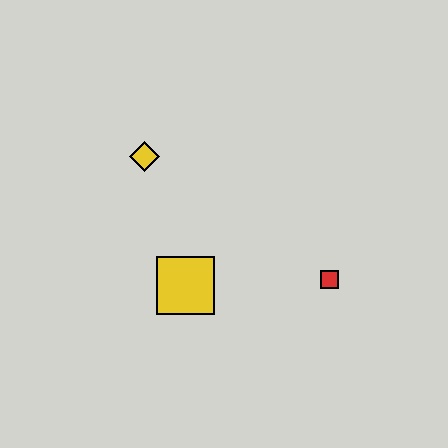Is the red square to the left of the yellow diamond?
No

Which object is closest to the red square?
The yellow square is closest to the red square.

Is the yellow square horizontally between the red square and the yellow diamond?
Yes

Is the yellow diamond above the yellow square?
Yes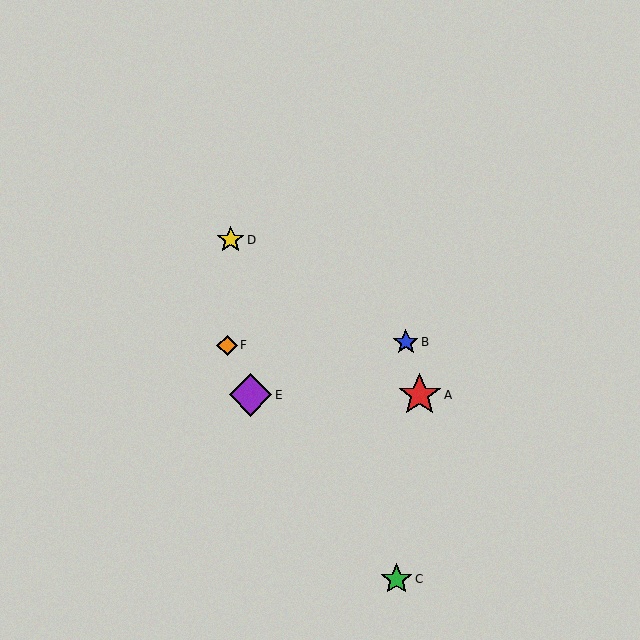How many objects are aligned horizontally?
2 objects (A, E) are aligned horizontally.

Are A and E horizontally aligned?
Yes, both are at y≈395.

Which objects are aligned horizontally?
Objects A, E are aligned horizontally.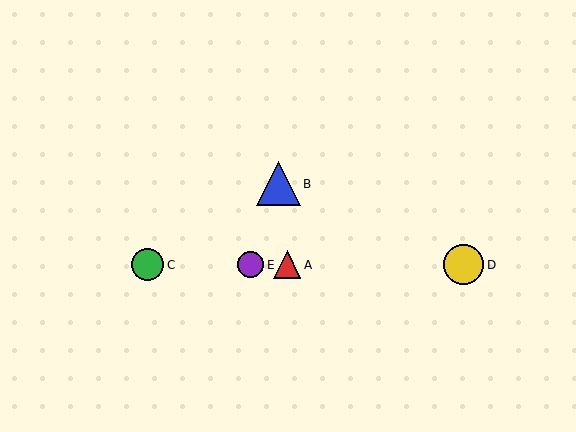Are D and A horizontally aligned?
Yes, both are at y≈265.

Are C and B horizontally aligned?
No, C is at y≈265 and B is at y≈184.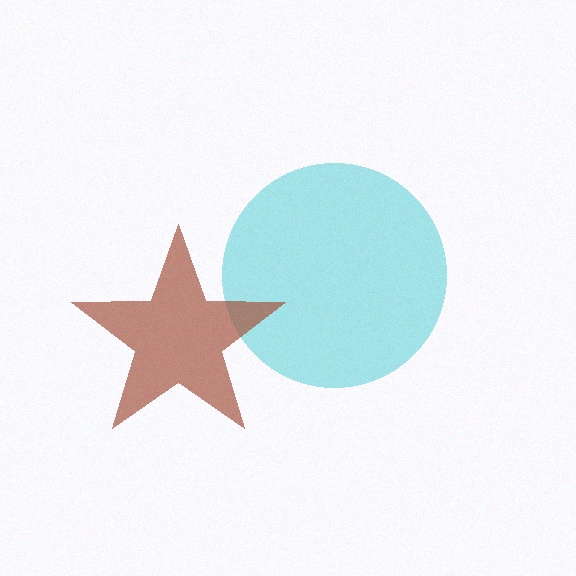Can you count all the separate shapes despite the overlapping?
Yes, there are 2 separate shapes.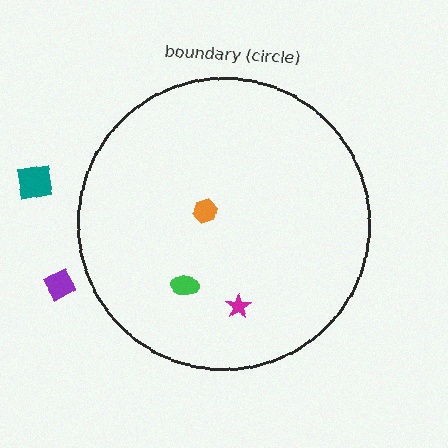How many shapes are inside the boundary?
3 inside, 2 outside.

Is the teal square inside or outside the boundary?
Outside.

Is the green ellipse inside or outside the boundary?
Inside.